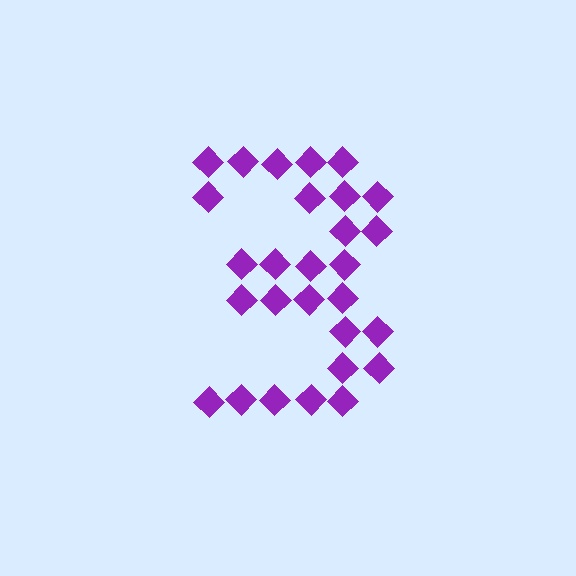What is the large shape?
The large shape is the digit 3.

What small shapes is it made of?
It is made of small diamonds.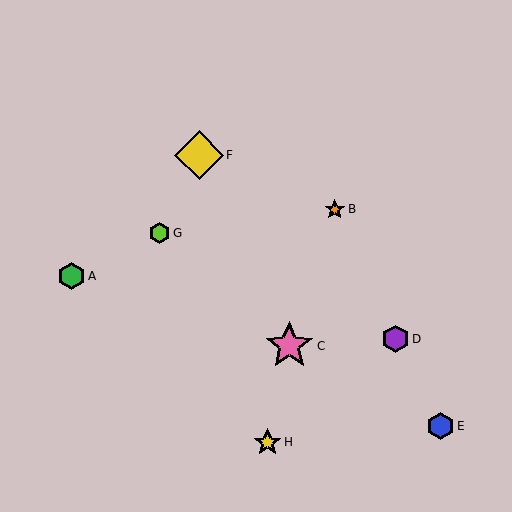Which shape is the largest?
The yellow diamond (labeled F) is the largest.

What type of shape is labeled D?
Shape D is a purple hexagon.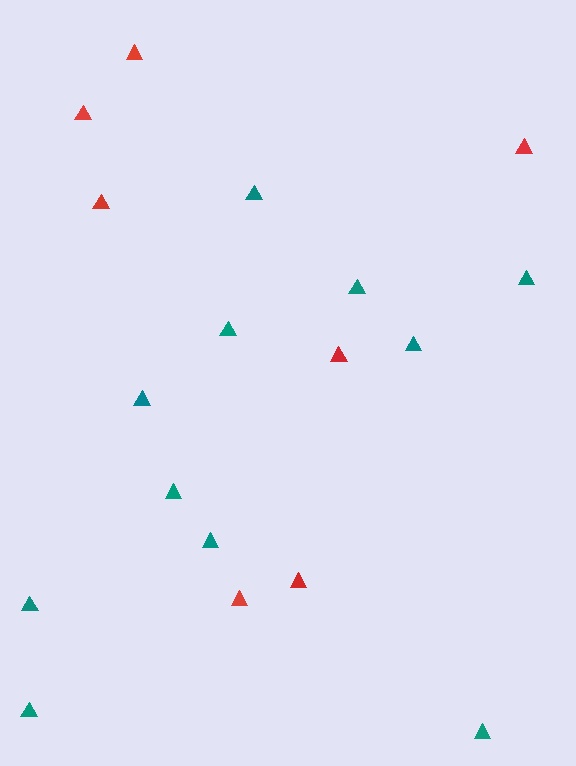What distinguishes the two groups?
There are 2 groups: one group of red triangles (7) and one group of teal triangles (11).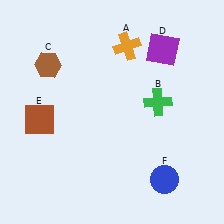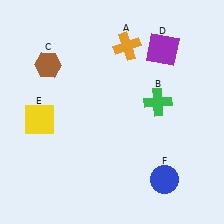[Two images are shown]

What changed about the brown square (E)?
In Image 1, E is brown. In Image 2, it changed to yellow.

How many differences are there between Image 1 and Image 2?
There is 1 difference between the two images.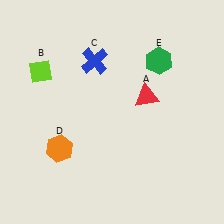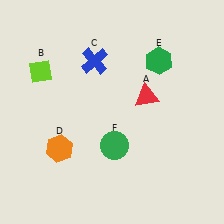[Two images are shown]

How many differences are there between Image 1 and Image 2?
There is 1 difference between the two images.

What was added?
A green circle (F) was added in Image 2.